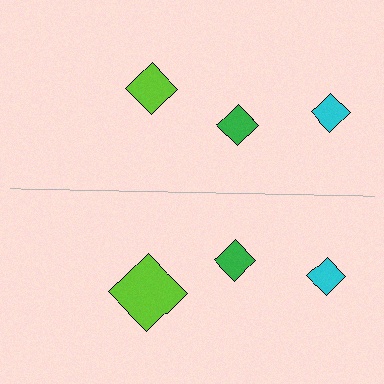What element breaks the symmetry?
The lime diamond on the bottom side has a different size than its mirror counterpart.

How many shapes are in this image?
There are 6 shapes in this image.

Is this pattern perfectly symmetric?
No, the pattern is not perfectly symmetric. The lime diamond on the bottom side has a different size than its mirror counterpart.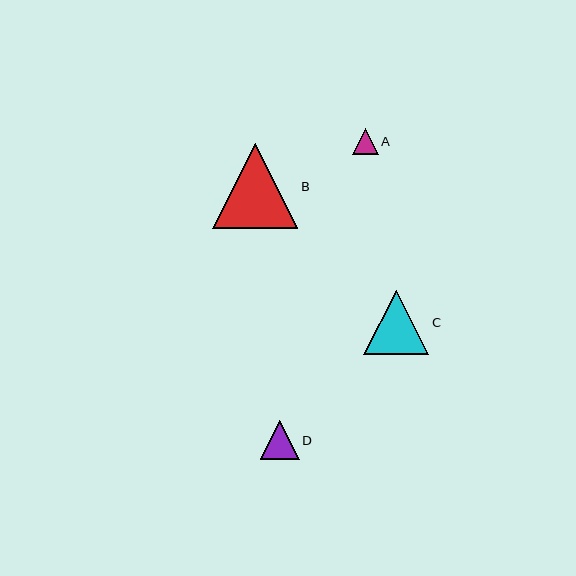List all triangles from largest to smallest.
From largest to smallest: B, C, D, A.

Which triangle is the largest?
Triangle B is the largest with a size of approximately 86 pixels.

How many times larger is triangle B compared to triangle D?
Triangle B is approximately 2.2 times the size of triangle D.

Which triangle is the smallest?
Triangle A is the smallest with a size of approximately 26 pixels.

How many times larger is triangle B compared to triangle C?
Triangle B is approximately 1.3 times the size of triangle C.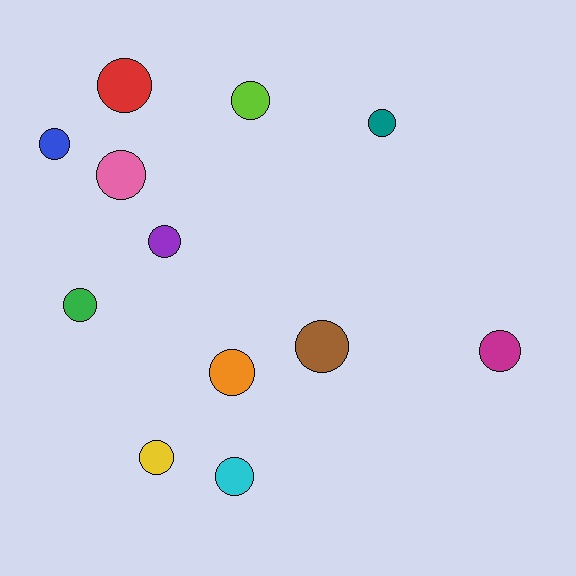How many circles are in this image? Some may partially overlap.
There are 12 circles.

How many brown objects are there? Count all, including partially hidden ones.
There is 1 brown object.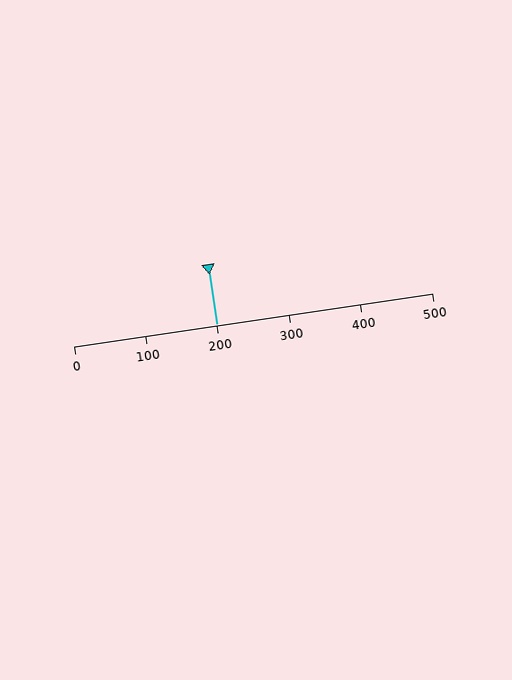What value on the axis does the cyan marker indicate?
The marker indicates approximately 200.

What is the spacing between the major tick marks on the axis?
The major ticks are spaced 100 apart.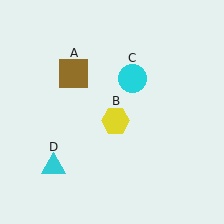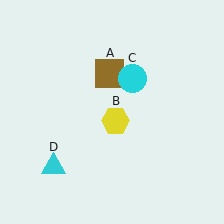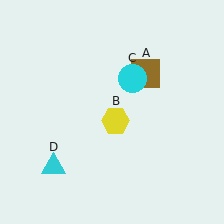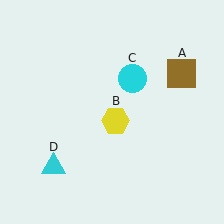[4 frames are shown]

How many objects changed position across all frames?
1 object changed position: brown square (object A).